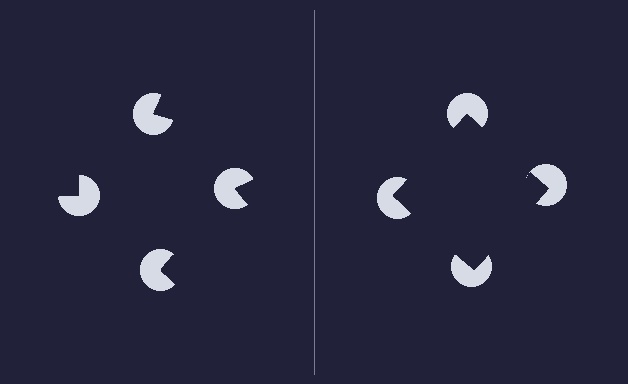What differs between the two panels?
The pac-man discs are positioned identically on both sides; only the wedge orientations differ. On the right they align to a square; on the left they are misaligned.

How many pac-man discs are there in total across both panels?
8 — 4 on each side.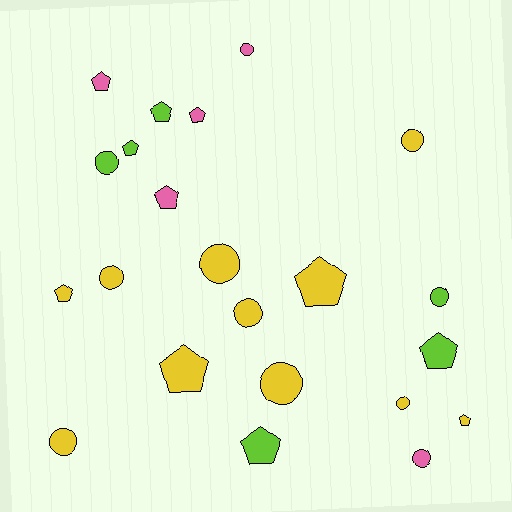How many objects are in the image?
There are 22 objects.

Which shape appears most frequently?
Pentagon, with 11 objects.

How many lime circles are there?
There are 2 lime circles.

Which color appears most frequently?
Yellow, with 11 objects.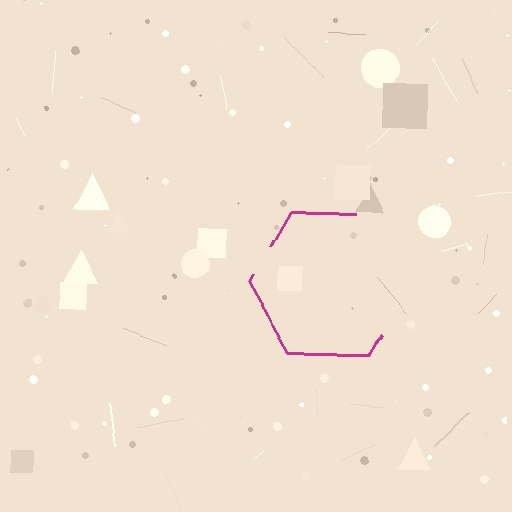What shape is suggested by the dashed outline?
The dashed outline suggests a hexagon.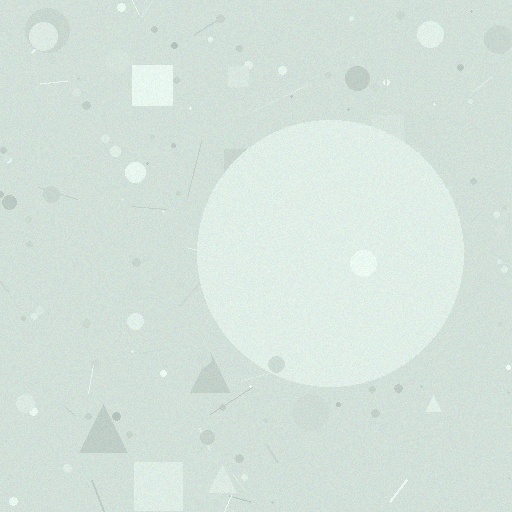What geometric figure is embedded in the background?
A circle is embedded in the background.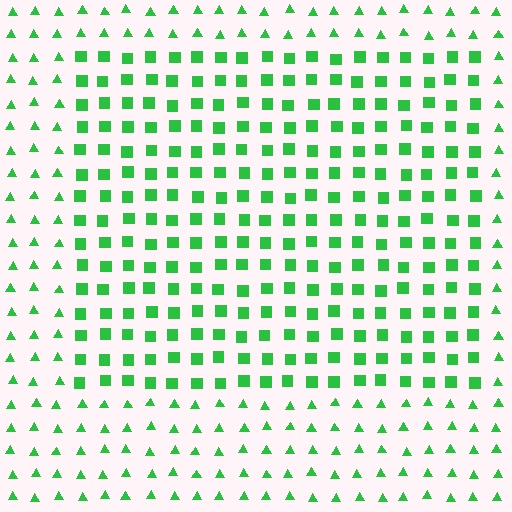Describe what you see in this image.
The image is filled with small green elements arranged in a uniform grid. A rectangle-shaped region contains squares, while the surrounding area contains triangles. The boundary is defined purely by the change in element shape.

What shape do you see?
I see a rectangle.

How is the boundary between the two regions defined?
The boundary is defined by a change in element shape: squares inside vs. triangles outside. All elements share the same color and spacing.